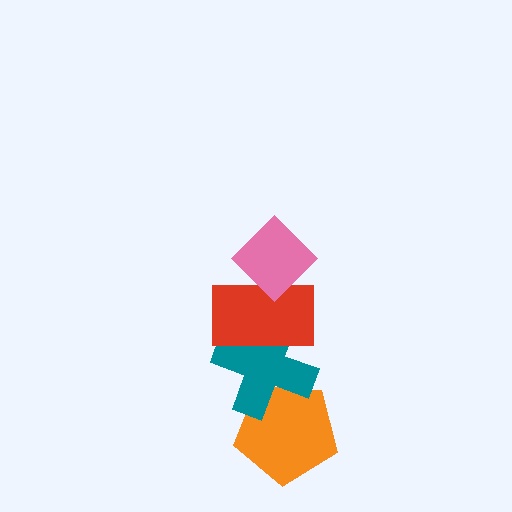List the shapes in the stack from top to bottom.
From top to bottom: the pink diamond, the red rectangle, the teal cross, the orange pentagon.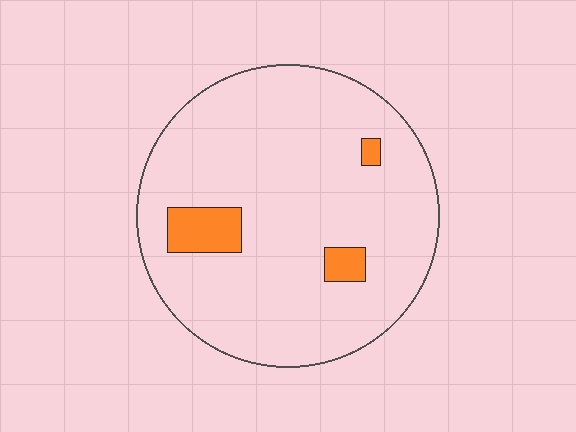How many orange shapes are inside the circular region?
3.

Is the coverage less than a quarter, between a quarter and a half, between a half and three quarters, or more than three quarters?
Less than a quarter.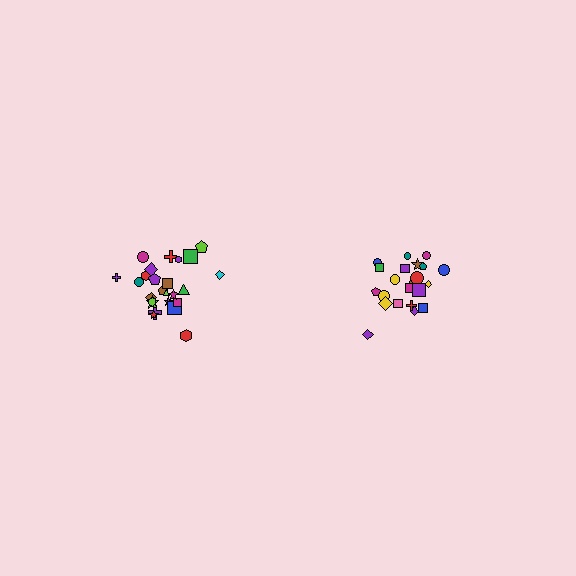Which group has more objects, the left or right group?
The left group.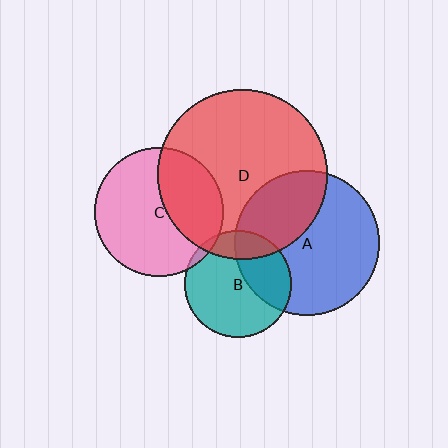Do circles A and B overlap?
Yes.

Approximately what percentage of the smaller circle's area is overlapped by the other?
Approximately 35%.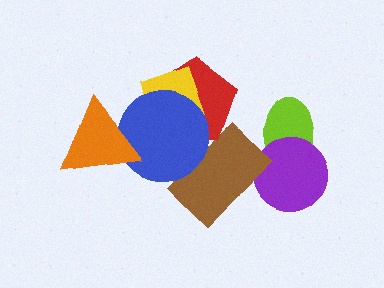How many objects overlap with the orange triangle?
1 object overlaps with the orange triangle.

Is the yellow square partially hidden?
Yes, it is partially covered by another shape.